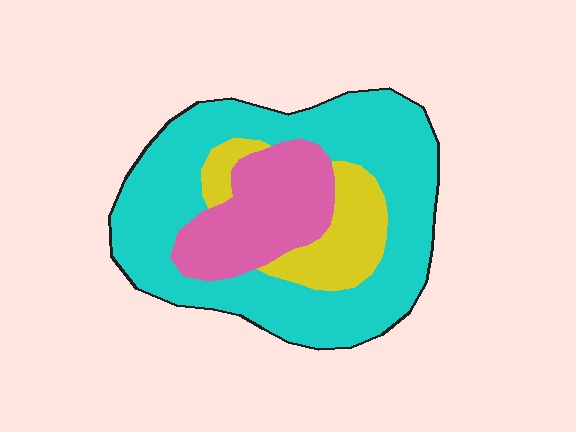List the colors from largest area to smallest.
From largest to smallest: cyan, pink, yellow.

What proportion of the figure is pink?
Pink takes up about one fifth (1/5) of the figure.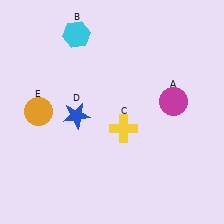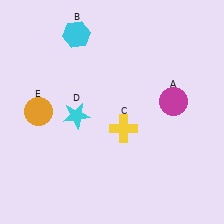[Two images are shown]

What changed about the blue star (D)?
In Image 1, D is blue. In Image 2, it changed to cyan.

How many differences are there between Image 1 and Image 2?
There is 1 difference between the two images.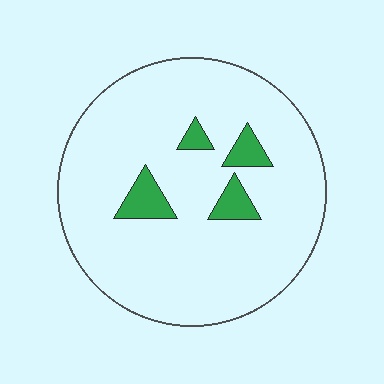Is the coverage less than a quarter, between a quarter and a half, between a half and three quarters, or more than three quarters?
Less than a quarter.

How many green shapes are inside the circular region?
4.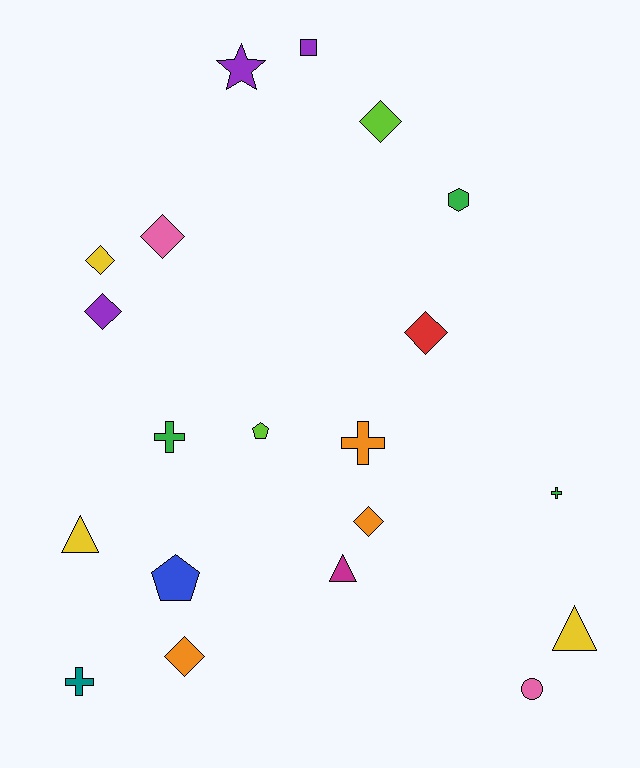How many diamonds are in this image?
There are 7 diamonds.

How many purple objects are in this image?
There are 3 purple objects.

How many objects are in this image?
There are 20 objects.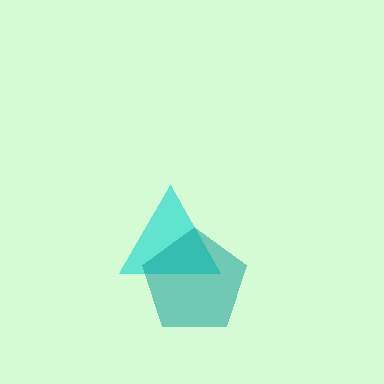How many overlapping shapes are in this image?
There are 2 overlapping shapes in the image.